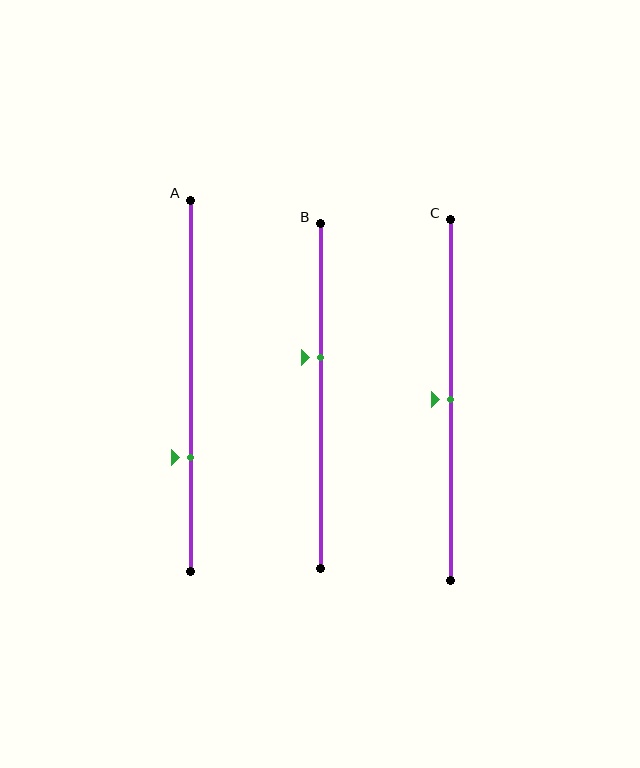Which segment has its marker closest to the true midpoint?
Segment C has its marker closest to the true midpoint.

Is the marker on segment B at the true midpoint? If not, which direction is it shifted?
No, the marker on segment B is shifted upward by about 11% of the segment length.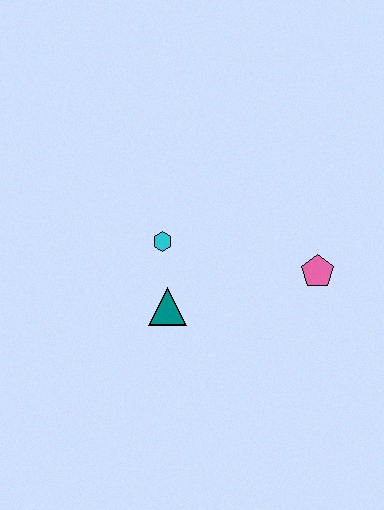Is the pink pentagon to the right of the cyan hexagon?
Yes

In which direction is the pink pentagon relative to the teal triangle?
The pink pentagon is to the right of the teal triangle.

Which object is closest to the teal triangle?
The cyan hexagon is closest to the teal triangle.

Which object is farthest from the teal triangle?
The pink pentagon is farthest from the teal triangle.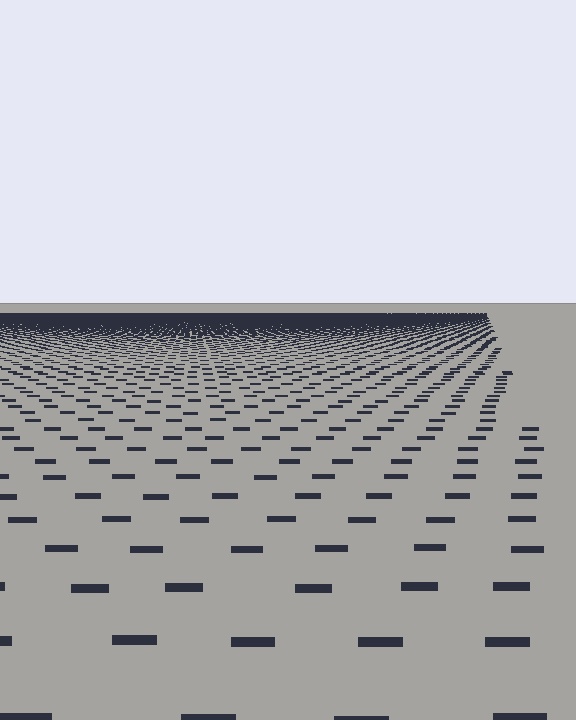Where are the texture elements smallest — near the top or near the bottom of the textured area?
Near the top.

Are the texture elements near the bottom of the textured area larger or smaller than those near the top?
Larger. Near the bottom, elements are closer to the viewer and appear at a bigger on-screen size.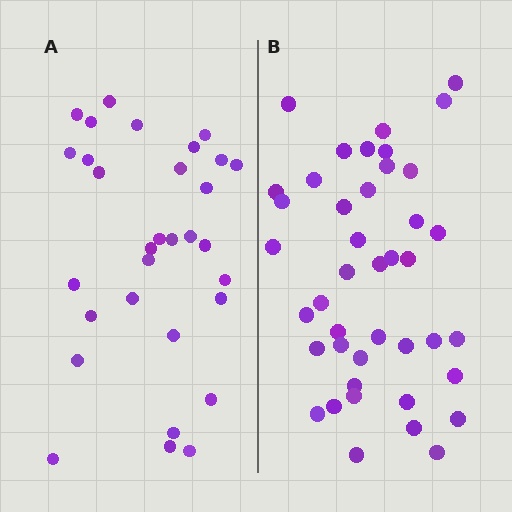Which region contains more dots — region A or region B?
Region B (the right region) has more dots.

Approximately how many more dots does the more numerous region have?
Region B has roughly 12 or so more dots than region A.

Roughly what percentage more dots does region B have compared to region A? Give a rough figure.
About 35% more.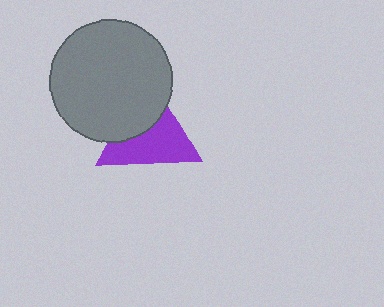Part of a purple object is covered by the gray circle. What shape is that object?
It is a triangle.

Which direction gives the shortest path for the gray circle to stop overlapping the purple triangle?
Moving toward the upper-left gives the shortest separation.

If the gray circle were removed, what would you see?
You would see the complete purple triangle.